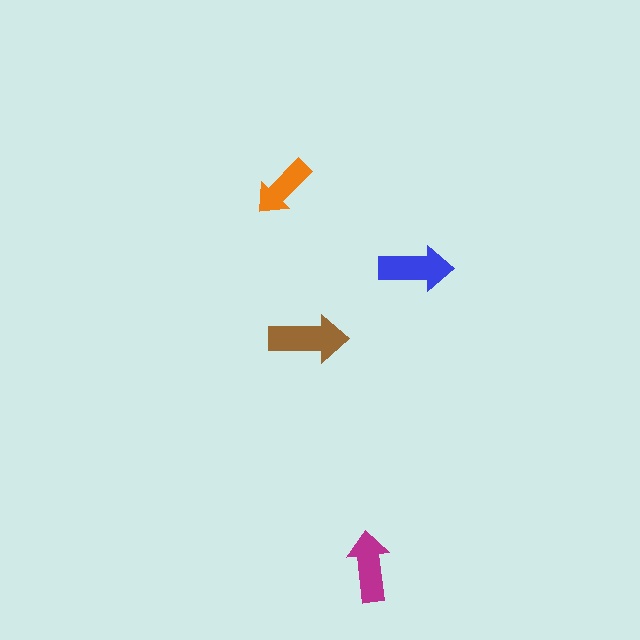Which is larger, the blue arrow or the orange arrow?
The blue one.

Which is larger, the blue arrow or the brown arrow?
The brown one.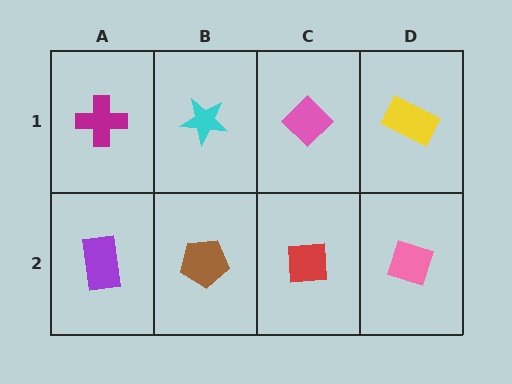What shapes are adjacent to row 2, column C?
A pink diamond (row 1, column C), a brown pentagon (row 2, column B), a pink diamond (row 2, column D).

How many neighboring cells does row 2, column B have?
3.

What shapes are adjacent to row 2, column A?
A magenta cross (row 1, column A), a brown pentagon (row 2, column B).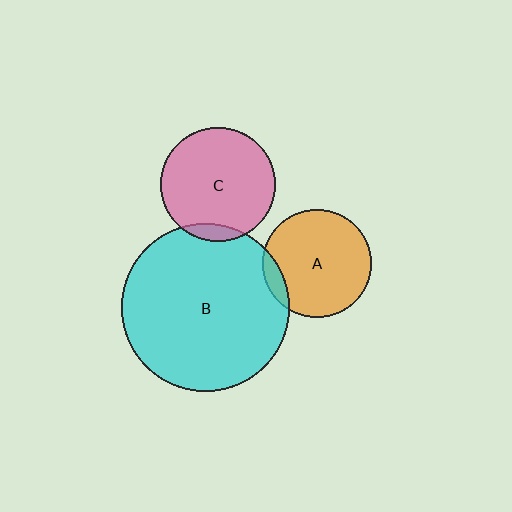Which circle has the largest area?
Circle B (cyan).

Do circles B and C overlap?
Yes.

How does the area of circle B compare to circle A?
Approximately 2.4 times.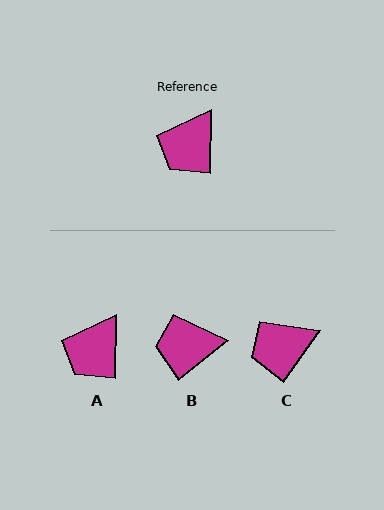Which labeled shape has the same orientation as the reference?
A.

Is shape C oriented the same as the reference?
No, it is off by about 33 degrees.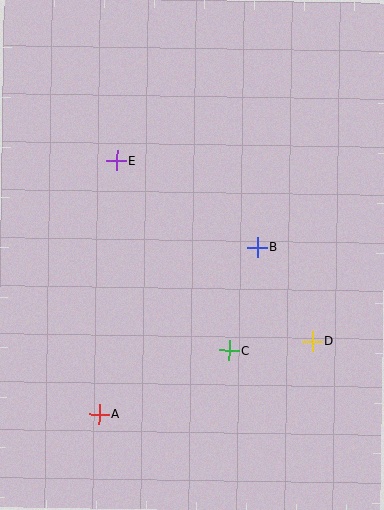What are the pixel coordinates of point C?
Point C is at (229, 350).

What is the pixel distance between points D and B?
The distance between D and B is 109 pixels.